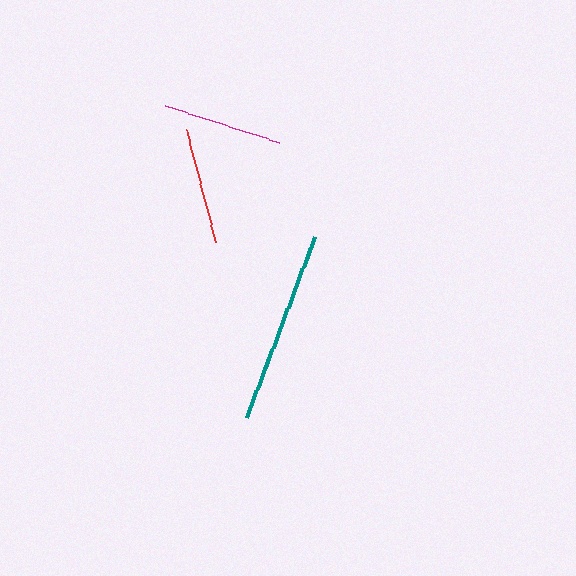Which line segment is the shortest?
The red line is the shortest at approximately 116 pixels.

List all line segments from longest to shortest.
From longest to shortest: teal, magenta, red.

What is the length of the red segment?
The red segment is approximately 116 pixels long.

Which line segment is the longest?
The teal line is the longest at approximately 194 pixels.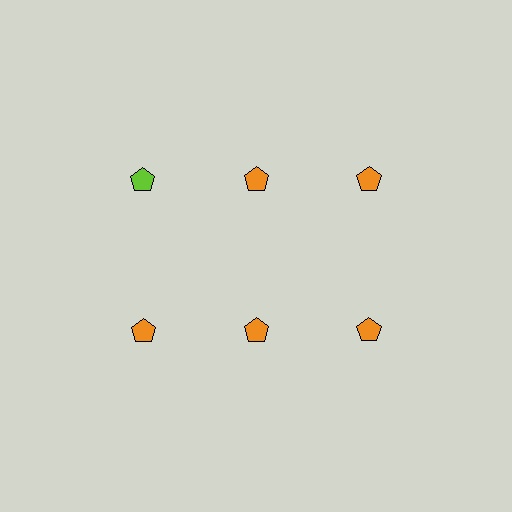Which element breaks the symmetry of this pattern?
The lime pentagon in the top row, leftmost column breaks the symmetry. All other shapes are orange pentagons.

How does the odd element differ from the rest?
It has a different color: lime instead of orange.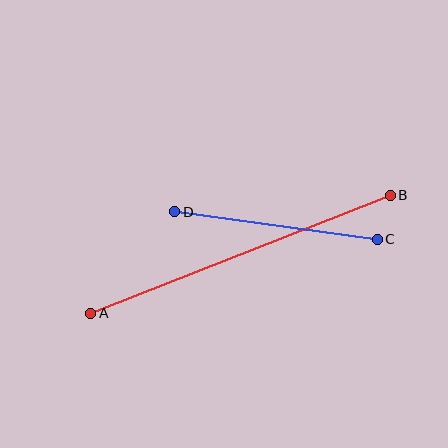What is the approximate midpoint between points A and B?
The midpoint is at approximately (240, 254) pixels.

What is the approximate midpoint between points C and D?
The midpoint is at approximately (276, 225) pixels.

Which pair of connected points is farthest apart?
Points A and B are farthest apart.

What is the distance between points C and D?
The distance is approximately 204 pixels.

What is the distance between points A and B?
The distance is approximately 322 pixels.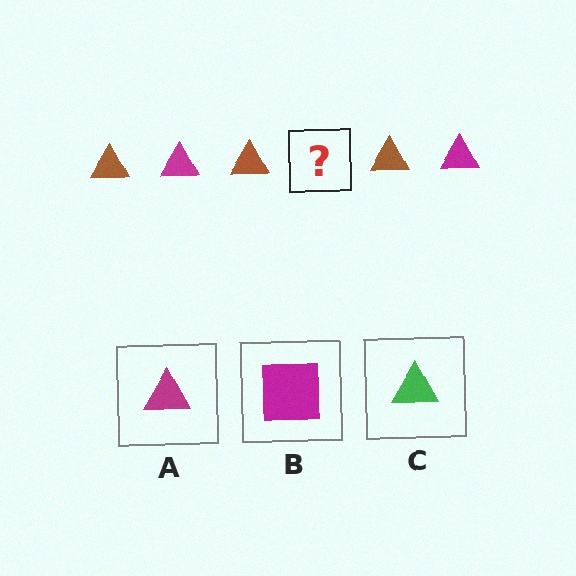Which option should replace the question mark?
Option A.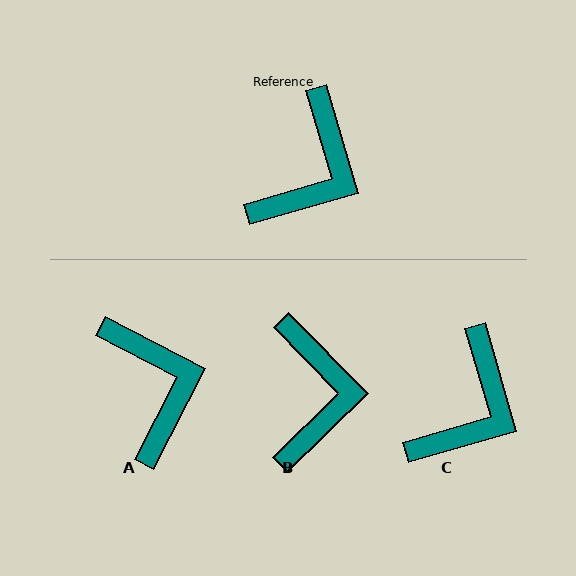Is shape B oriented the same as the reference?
No, it is off by about 28 degrees.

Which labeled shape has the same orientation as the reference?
C.